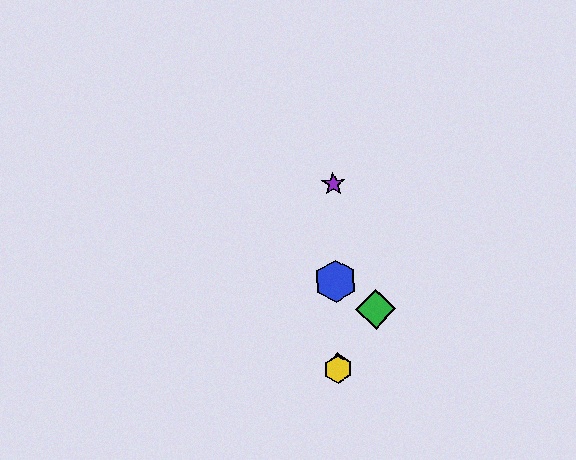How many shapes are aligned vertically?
4 shapes (the red diamond, the blue hexagon, the yellow hexagon, the purple star) are aligned vertically.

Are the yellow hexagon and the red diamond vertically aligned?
Yes, both are at x≈338.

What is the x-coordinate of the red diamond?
The red diamond is at x≈338.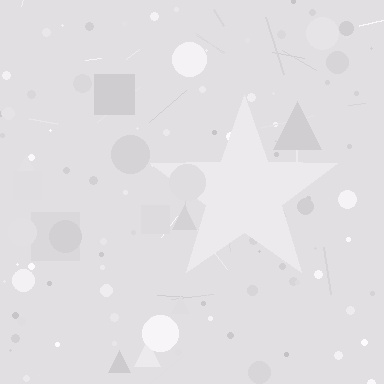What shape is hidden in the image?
A star is hidden in the image.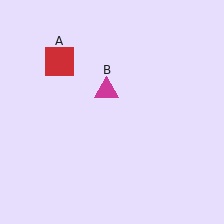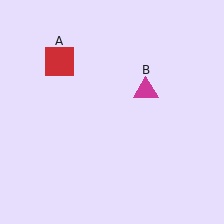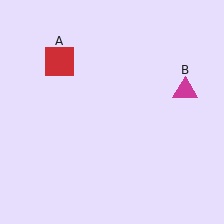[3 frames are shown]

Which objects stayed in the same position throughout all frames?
Red square (object A) remained stationary.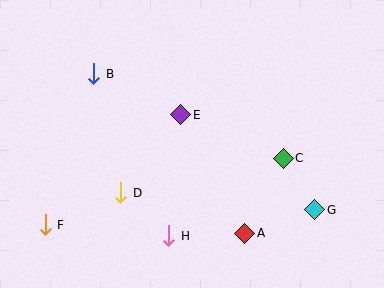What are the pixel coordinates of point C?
Point C is at (283, 158).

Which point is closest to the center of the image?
Point E at (181, 115) is closest to the center.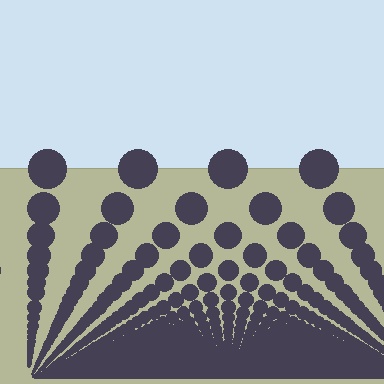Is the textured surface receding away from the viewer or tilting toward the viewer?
The surface appears to tilt toward the viewer. Texture elements get larger and sparser toward the top.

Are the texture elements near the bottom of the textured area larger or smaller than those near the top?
Smaller. The gradient is inverted — elements near the bottom are smaller and denser.